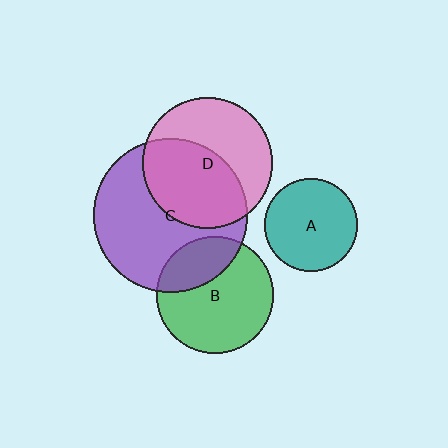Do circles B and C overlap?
Yes.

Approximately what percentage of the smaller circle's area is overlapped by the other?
Approximately 30%.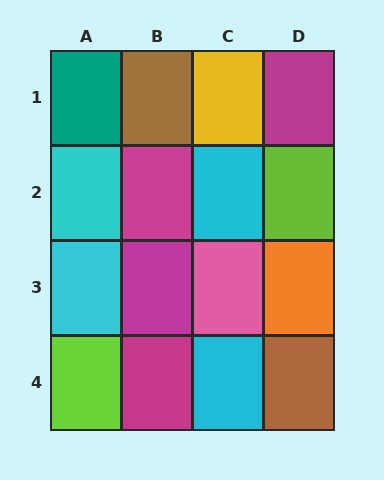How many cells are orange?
1 cell is orange.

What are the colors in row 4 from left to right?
Lime, magenta, cyan, brown.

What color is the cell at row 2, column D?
Lime.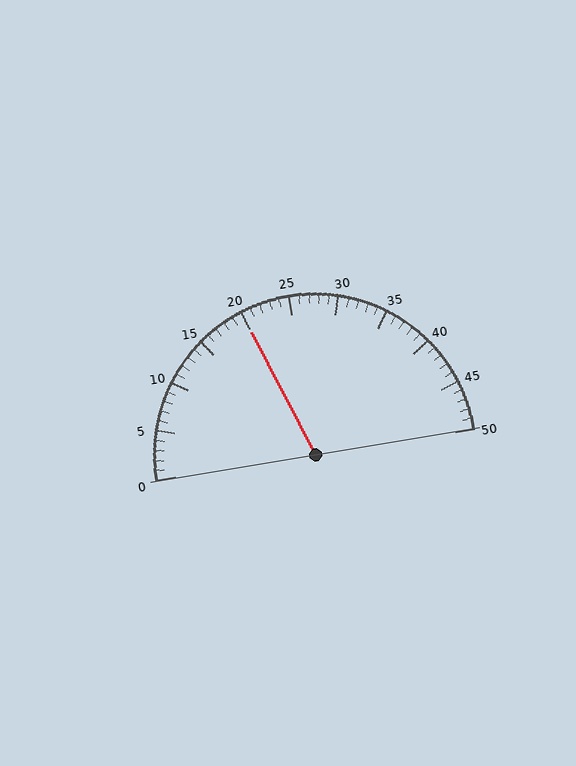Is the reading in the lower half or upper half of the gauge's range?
The reading is in the lower half of the range (0 to 50).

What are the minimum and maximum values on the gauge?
The gauge ranges from 0 to 50.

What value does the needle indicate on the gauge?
The needle indicates approximately 20.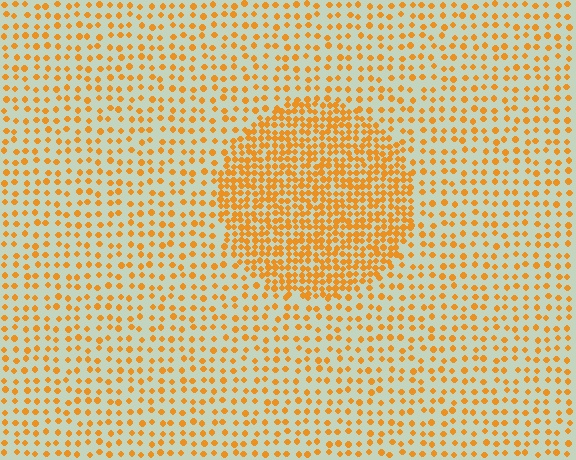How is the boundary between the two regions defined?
The boundary is defined by a change in element density (approximately 2.4x ratio). All elements are the same color, size, and shape.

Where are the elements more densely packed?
The elements are more densely packed inside the circle boundary.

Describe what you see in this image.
The image contains small orange elements arranged at two different densities. A circle-shaped region is visible where the elements are more densely packed than the surrounding area.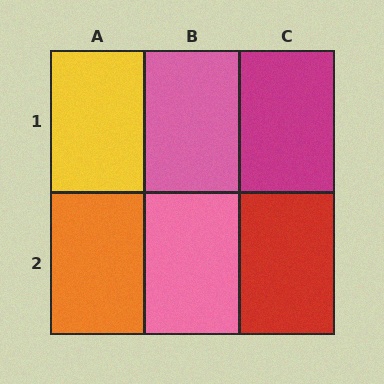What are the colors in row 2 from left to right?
Orange, pink, red.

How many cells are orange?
1 cell is orange.